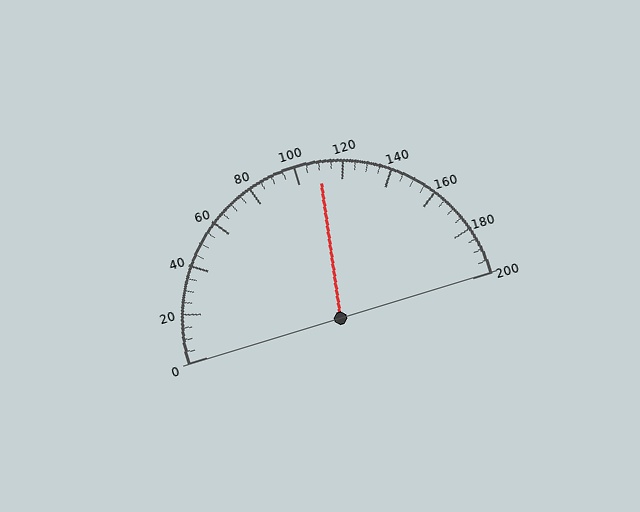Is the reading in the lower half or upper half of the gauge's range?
The reading is in the upper half of the range (0 to 200).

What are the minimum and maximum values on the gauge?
The gauge ranges from 0 to 200.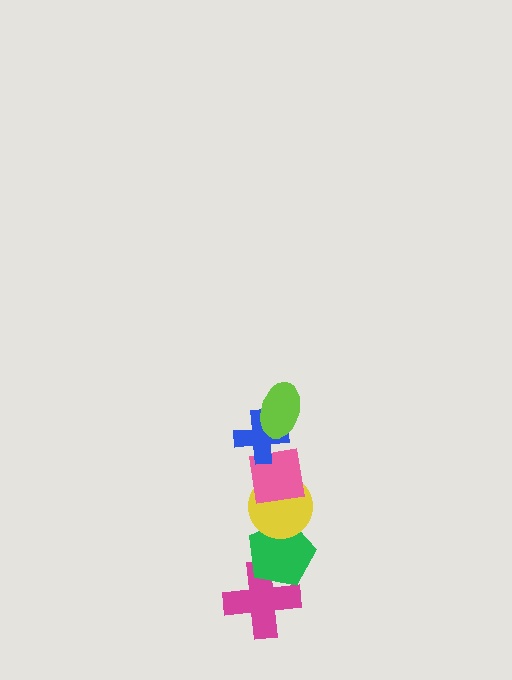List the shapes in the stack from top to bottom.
From top to bottom: the lime ellipse, the blue cross, the pink square, the yellow circle, the green pentagon, the magenta cross.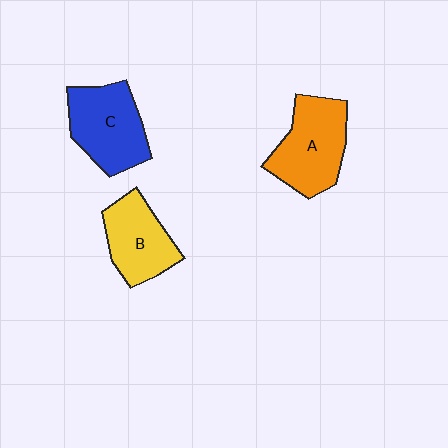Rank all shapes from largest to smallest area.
From largest to smallest: A (orange), C (blue), B (yellow).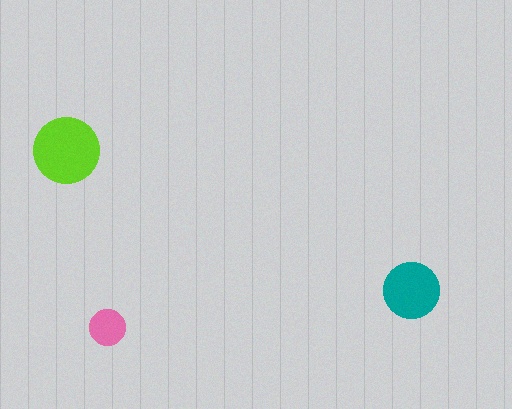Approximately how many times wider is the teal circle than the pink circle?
About 1.5 times wider.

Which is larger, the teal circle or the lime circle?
The lime one.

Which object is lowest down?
The pink circle is bottommost.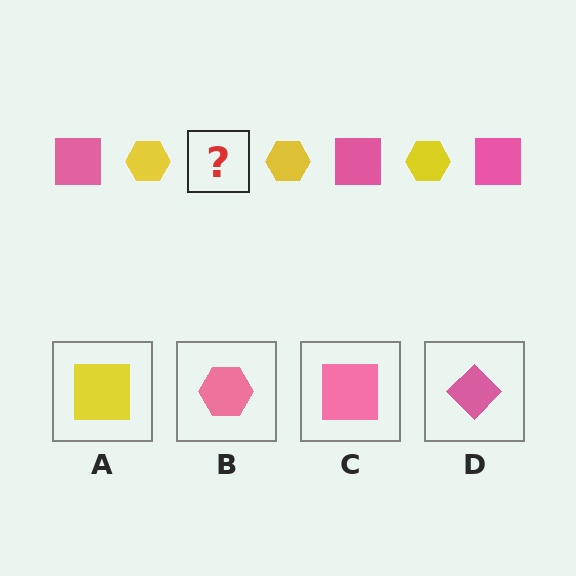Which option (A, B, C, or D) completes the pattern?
C.